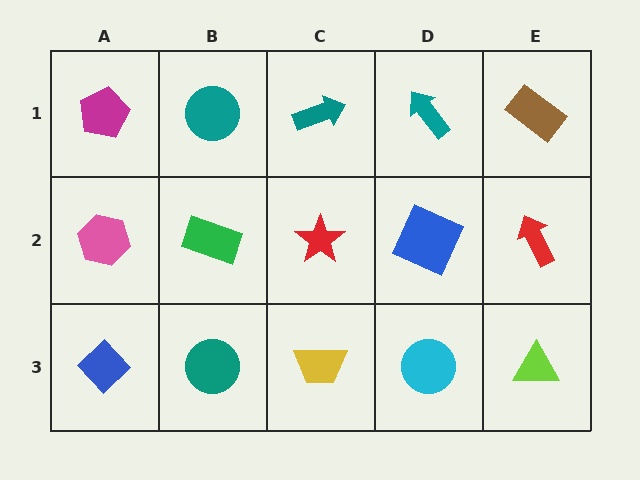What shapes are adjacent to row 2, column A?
A magenta pentagon (row 1, column A), a blue diamond (row 3, column A), a green rectangle (row 2, column B).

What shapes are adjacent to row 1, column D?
A blue square (row 2, column D), a teal arrow (row 1, column C), a brown rectangle (row 1, column E).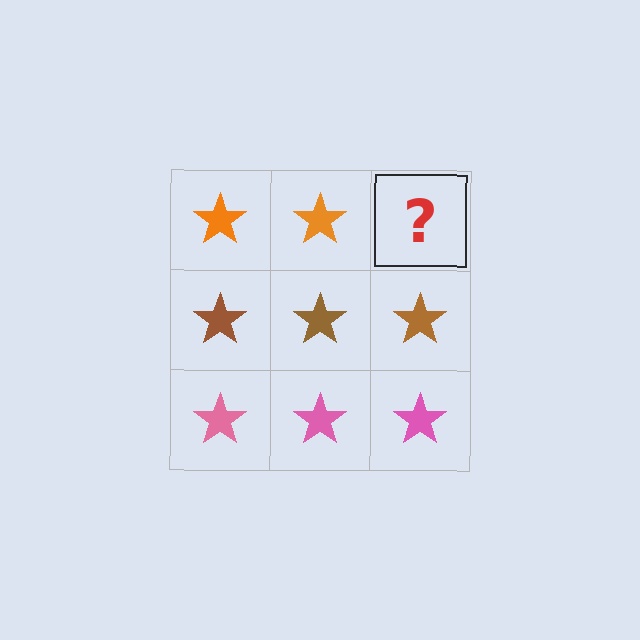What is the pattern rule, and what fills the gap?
The rule is that each row has a consistent color. The gap should be filled with an orange star.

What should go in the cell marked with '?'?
The missing cell should contain an orange star.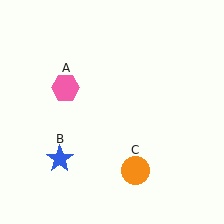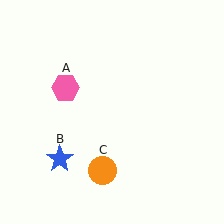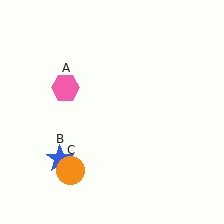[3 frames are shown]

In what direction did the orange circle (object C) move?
The orange circle (object C) moved left.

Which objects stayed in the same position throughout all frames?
Pink hexagon (object A) and blue star (object B) remained stationary.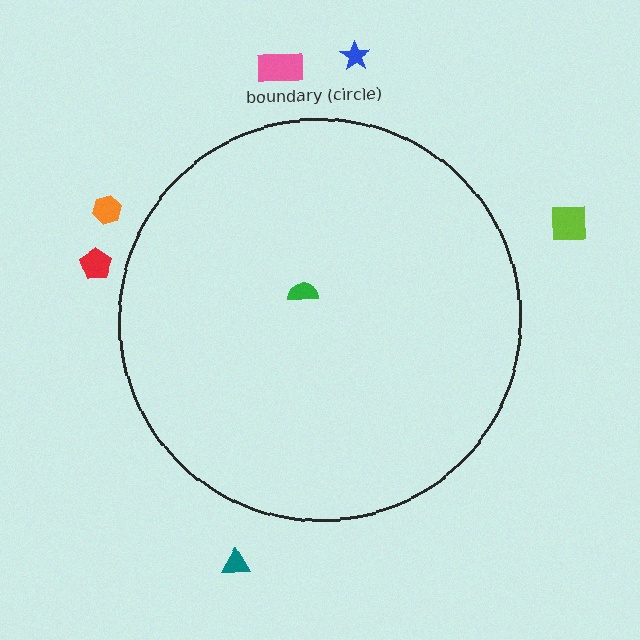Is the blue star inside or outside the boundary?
Outside.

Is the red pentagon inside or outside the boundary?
Outside.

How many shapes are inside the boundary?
1 inside, 6 outside.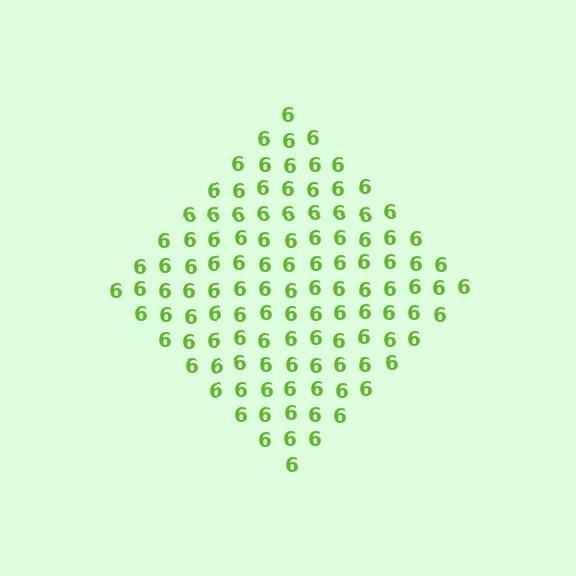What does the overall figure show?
The overall figure shows a diamond.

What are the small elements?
The small elements are digit 6's.